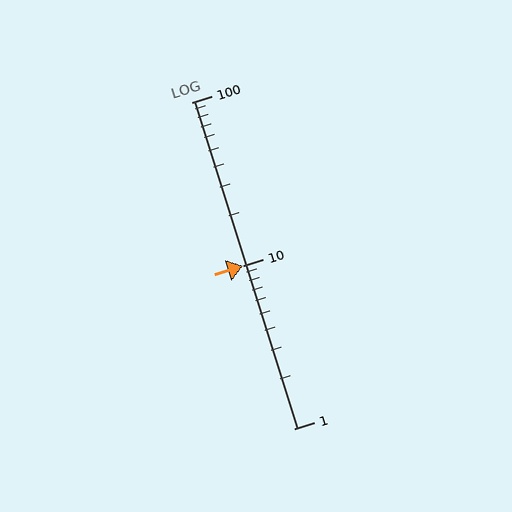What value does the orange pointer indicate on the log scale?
The pointer indicates approximately 9.9.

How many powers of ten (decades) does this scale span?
The scale spans 2 decades, from 1 to 100.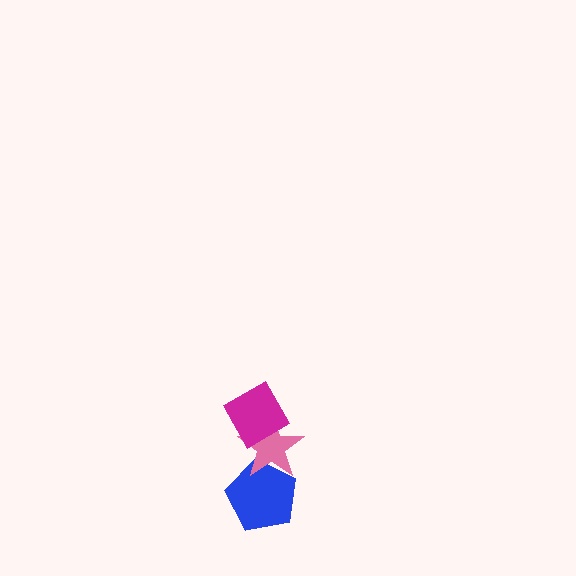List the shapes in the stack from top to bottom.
From top to bottom: the magenta diamond, the pink star, the blue pentagon.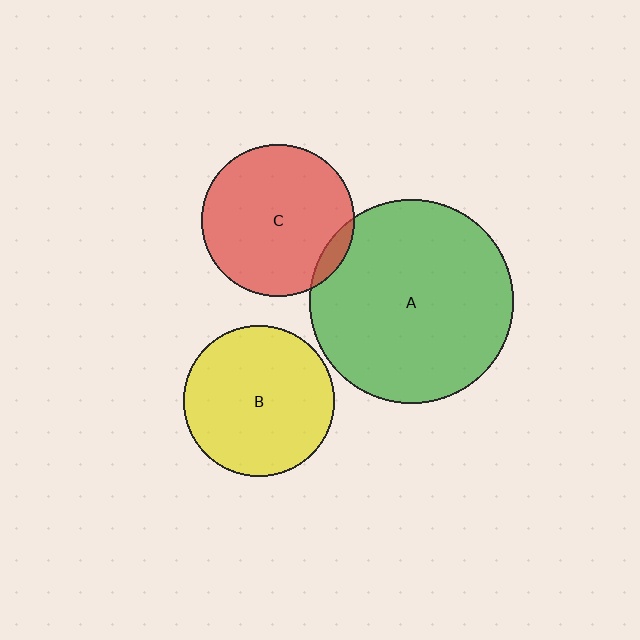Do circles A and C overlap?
Yes.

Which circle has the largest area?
Circle A (green).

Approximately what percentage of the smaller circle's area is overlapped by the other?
Approximately 5%.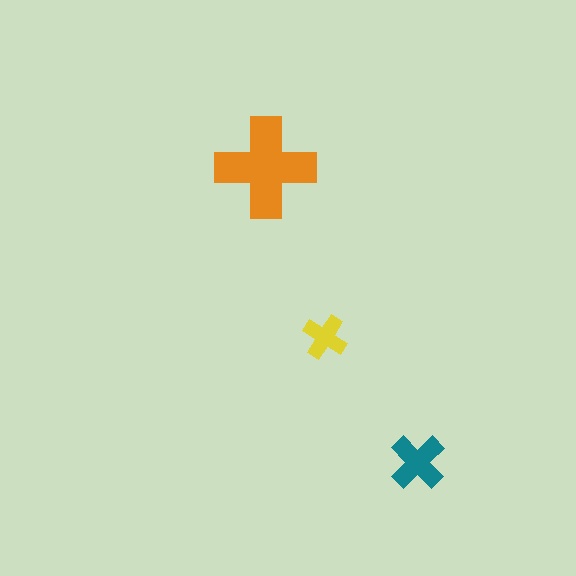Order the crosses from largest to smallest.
the orange one, the teal one, the yellow one.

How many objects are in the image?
There are 3 objects in the image.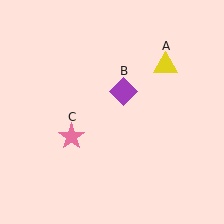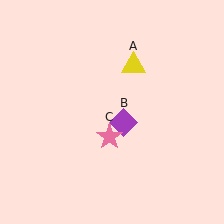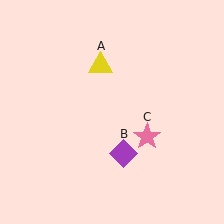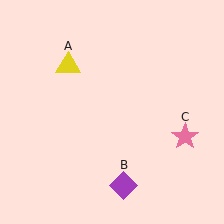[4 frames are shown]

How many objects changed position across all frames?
3 objects changed position: yellow triangle (object A), purple diamond (object B), pink star (object C).